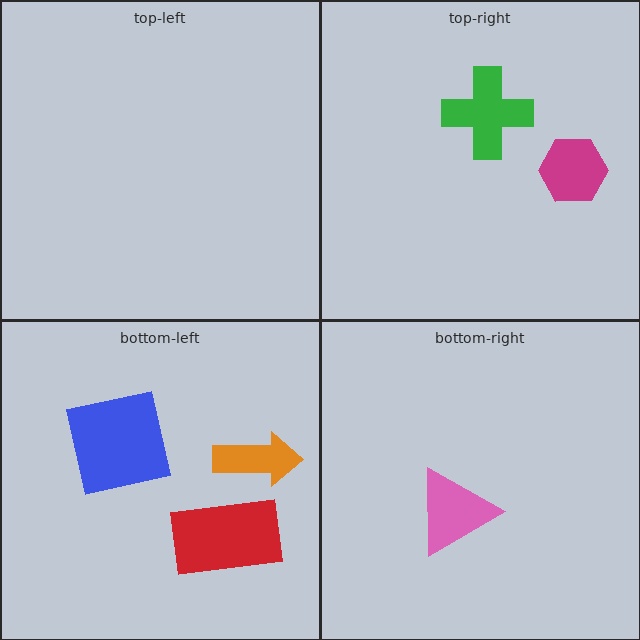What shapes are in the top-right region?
The green cross, the magenta hexagon.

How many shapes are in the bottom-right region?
1.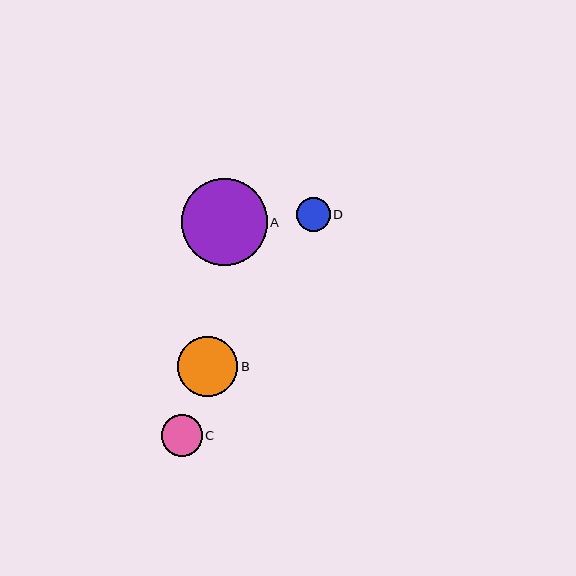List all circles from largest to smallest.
From largest to smallest: A, B, C, D.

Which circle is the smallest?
Circle D is the smallest with a size of approximately 34 pixels.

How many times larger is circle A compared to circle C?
Circle A is approximately 2.1 times the size of circle C.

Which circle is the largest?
Circle A is the largest with a size of approximately 86 pixels.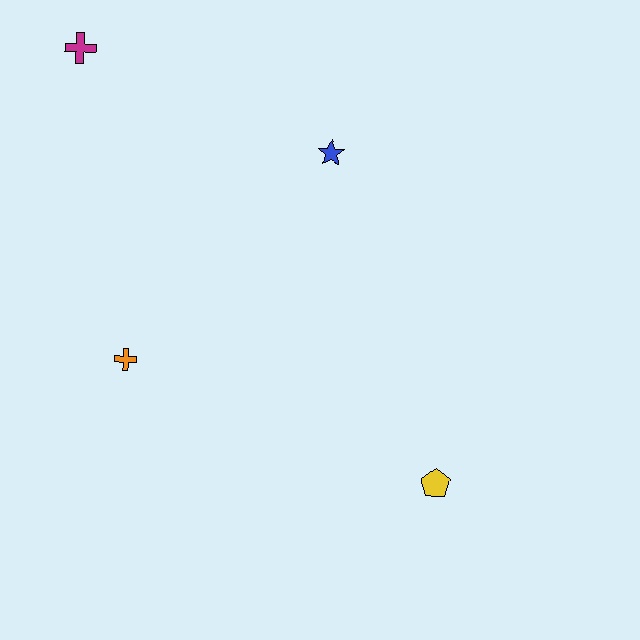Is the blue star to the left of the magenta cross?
No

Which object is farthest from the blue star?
The yellow pentagon is farthest from the blue star.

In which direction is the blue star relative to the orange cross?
The blue star is above the orange cross.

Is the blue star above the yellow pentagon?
Yes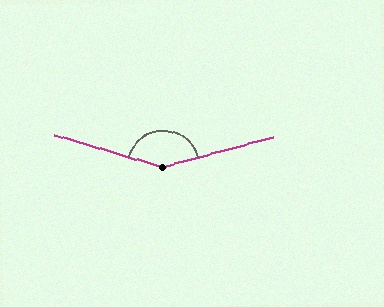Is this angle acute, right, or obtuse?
It is obtuse.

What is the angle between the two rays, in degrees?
Approximately 148 degrees.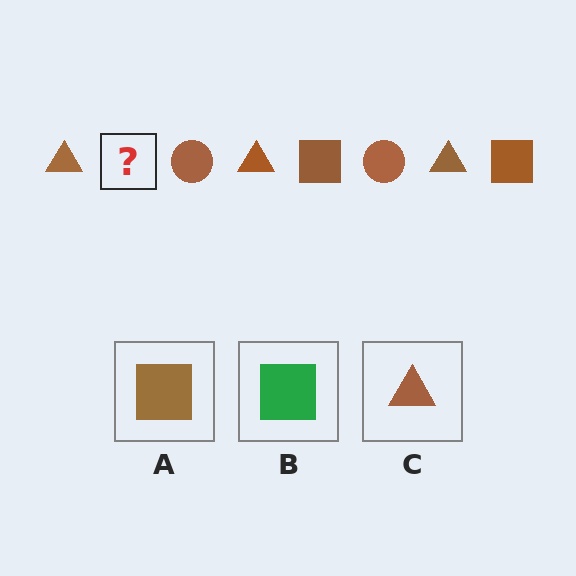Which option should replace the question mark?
Option A.